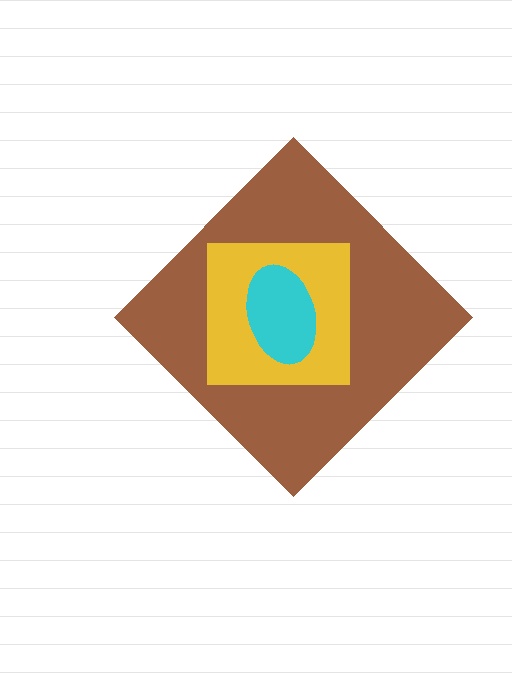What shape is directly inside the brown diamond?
The yellow square.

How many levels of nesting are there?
3.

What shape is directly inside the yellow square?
The cyan ellipse.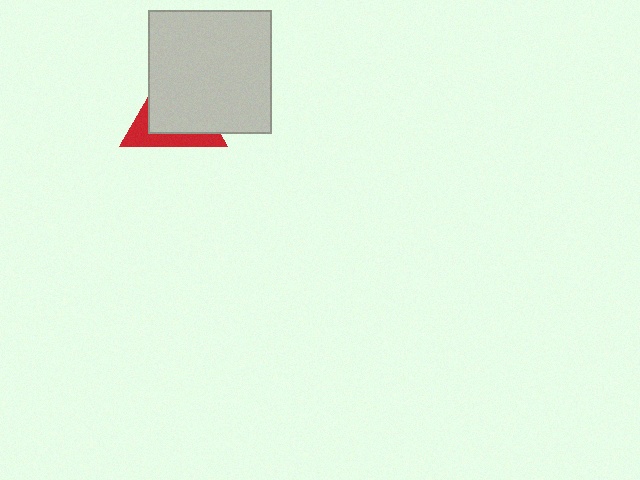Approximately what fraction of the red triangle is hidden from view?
Roughly 65% of the red triangle is hidden behind the light gray square.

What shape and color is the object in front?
The object in front is a light gray square.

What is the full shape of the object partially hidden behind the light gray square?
The partially hidden object is a red triangle.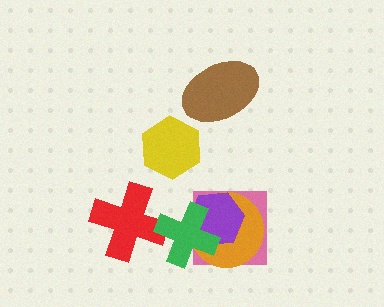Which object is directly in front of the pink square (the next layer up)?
The orange circle is directly in front of the pink square.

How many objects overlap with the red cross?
1 object overlaps with the red cross.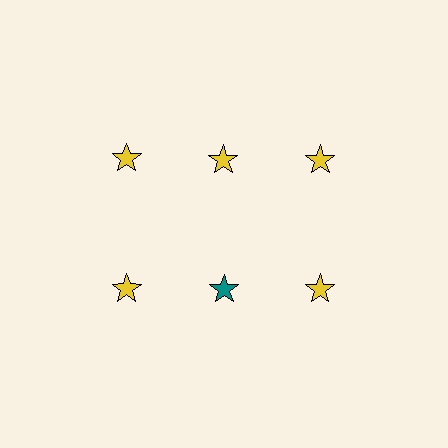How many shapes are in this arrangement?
There are 6 shapes arranged in a grid pattern.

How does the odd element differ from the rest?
It has a different color: teal instead of yellow.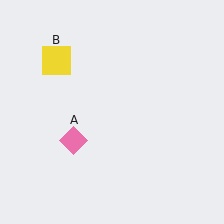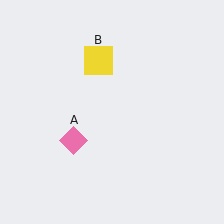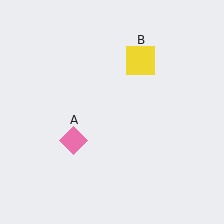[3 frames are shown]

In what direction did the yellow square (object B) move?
The yellow square (object B) moved right.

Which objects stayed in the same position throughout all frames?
Pink diamond (object A) remained stationary.